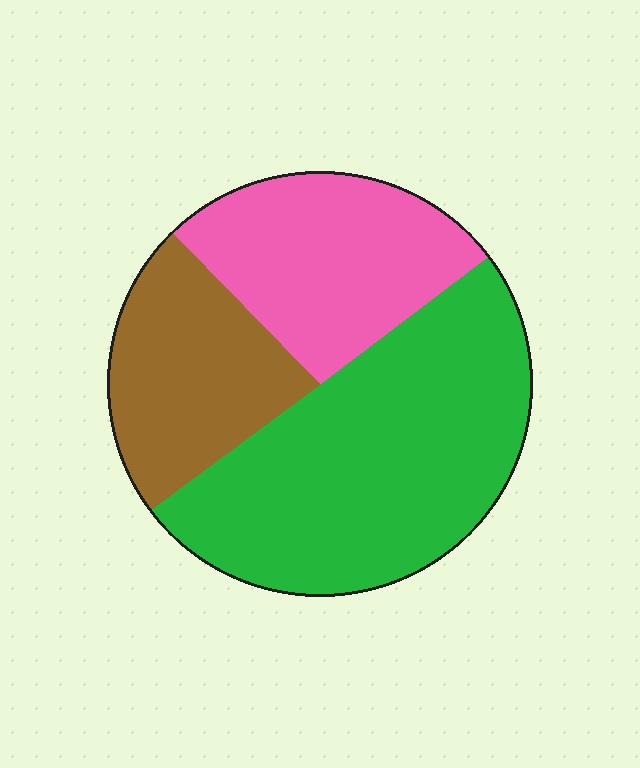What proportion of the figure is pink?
Pink covers around 25% of the figure.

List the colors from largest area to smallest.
From largest to smallest: green, pink, brown.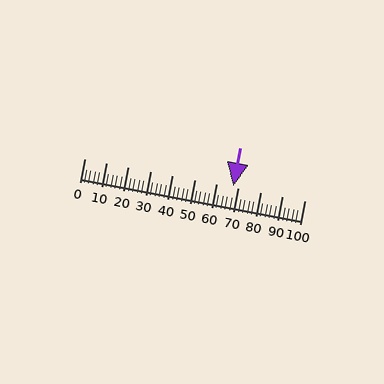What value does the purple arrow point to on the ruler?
The purple arrow points to approximately 68.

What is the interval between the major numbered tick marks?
The major tick marks are spaced 10 units apart.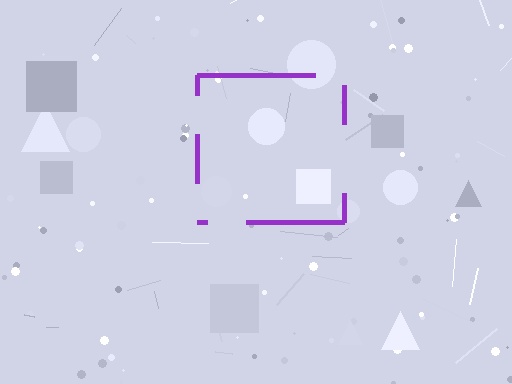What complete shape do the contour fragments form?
The contour fragments form a square.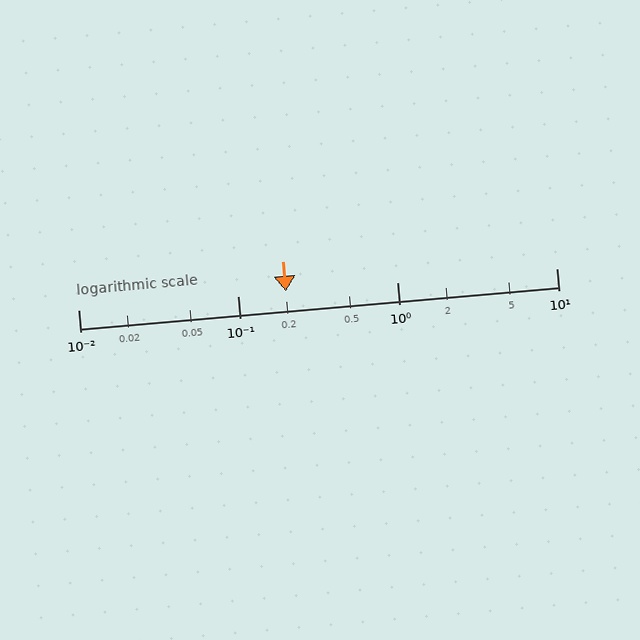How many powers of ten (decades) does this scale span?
The scale spans 3 decades, from 0.01 to 10.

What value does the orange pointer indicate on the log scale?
The pointer indicates approximately 0.2.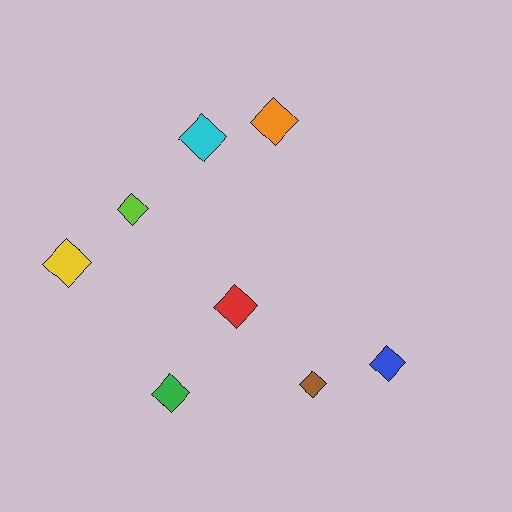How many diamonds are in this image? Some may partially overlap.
There are 8 diamonds.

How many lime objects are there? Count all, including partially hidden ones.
There is 1 lime object.